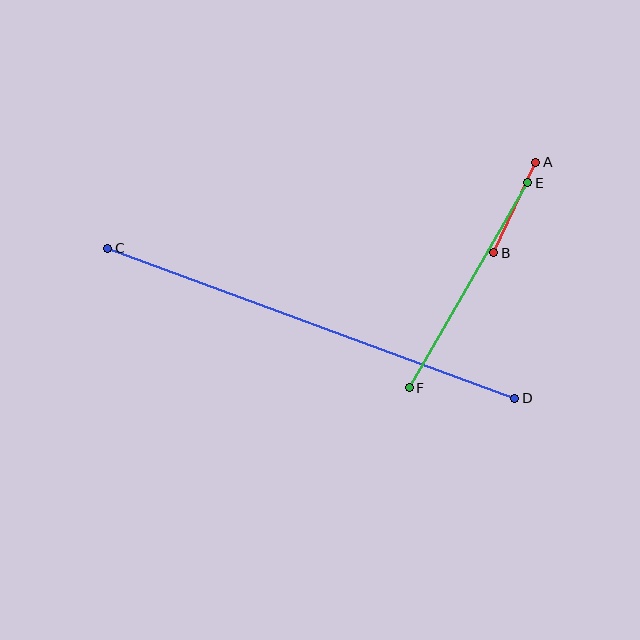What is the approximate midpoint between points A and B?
The midpoint is at approximately (515, 207) pixels.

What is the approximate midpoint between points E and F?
The midpoint is at approximately (469, 285) pixels.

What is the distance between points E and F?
The distance is approximately 237 pixels.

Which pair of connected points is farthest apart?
Points C and D are farthest apart.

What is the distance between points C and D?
The distance is approximately 434 pixels.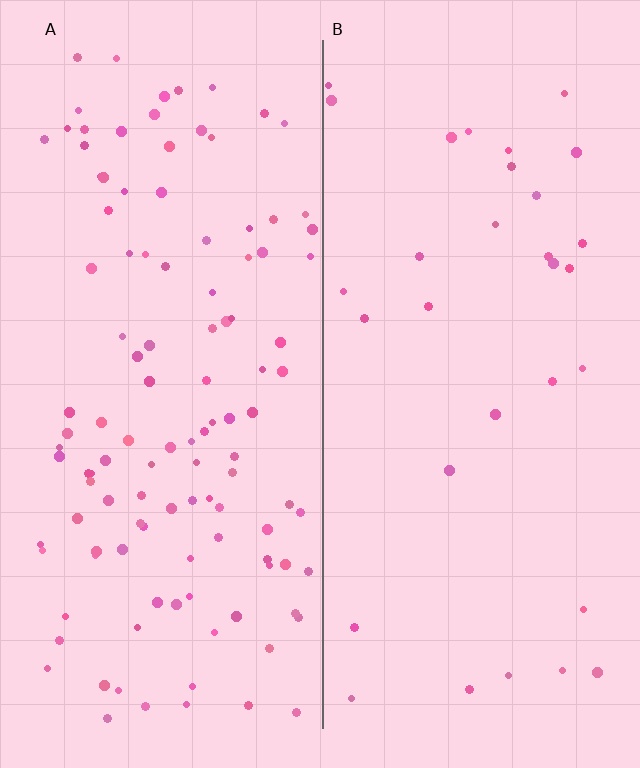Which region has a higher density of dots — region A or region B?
A (the left).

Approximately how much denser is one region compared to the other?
Approximately 3.7× — region A over region B.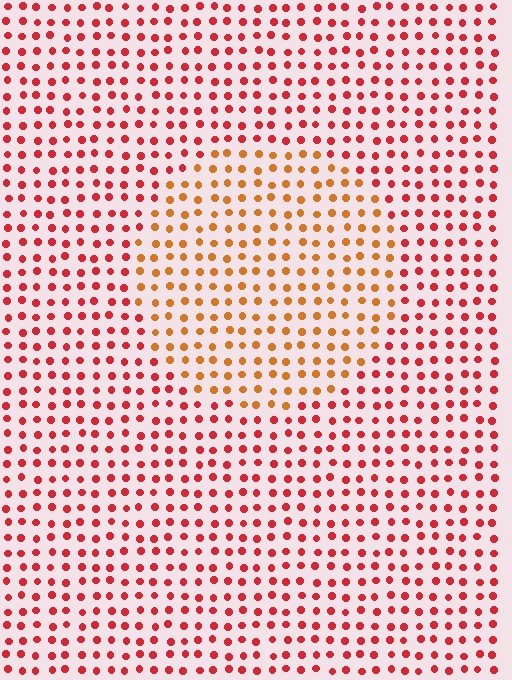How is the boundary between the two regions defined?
The boundary is defined purely by a slight shift in hue (about 34 degrees). Spacing, size, and orientation are identical on both sides.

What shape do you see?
I see a circle.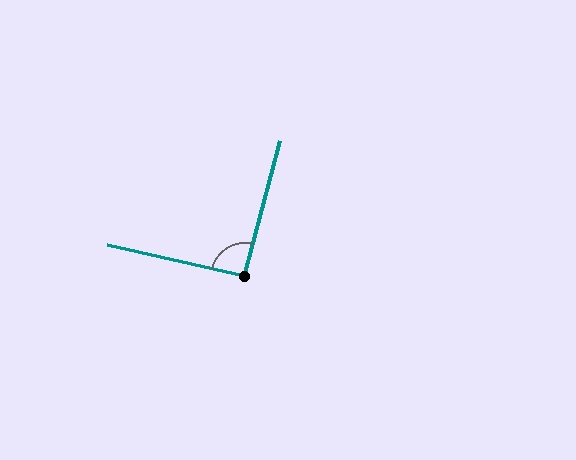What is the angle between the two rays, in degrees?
Approximately 92 degrees.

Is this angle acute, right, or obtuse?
It is approximately a right angle.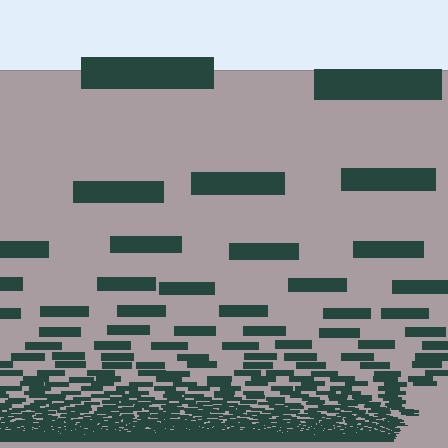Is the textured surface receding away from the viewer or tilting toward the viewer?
The surface appears to tilt toward the viewer. Texture elements get larger and sparser toward the top.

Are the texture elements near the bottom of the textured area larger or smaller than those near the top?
Smaller. The gradient is inverted — elements near the bottom are smaller and denser.